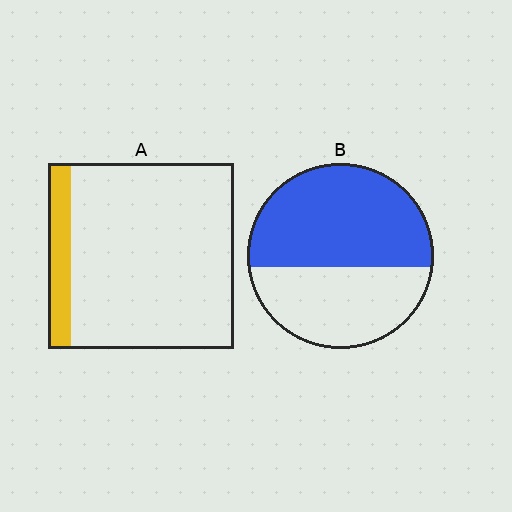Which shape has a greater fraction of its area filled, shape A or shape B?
Shape B.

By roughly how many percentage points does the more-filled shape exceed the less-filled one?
By roughly 45 percentage points (B over A).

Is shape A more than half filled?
No.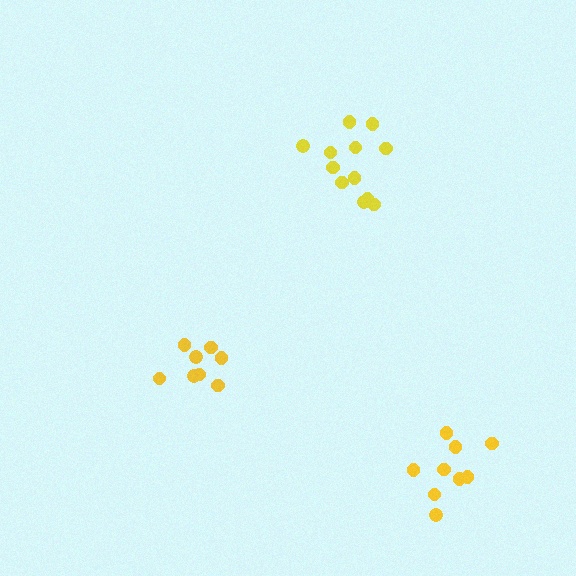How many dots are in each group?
Group 1: 8 dots, Group 2: 9 dots, Group 3: 12 dots (29 total).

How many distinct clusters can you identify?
There are 3 distinct clusters.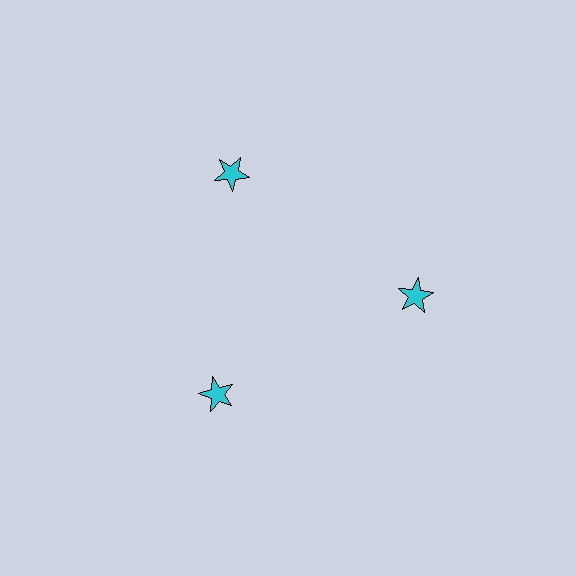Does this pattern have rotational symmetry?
Yes, this pattern has 3-fold rotational symmetry. It looks the same after rotating 120 degrees around the center.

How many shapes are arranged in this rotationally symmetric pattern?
There are 3 shapes, arranged in 3 groups of 1.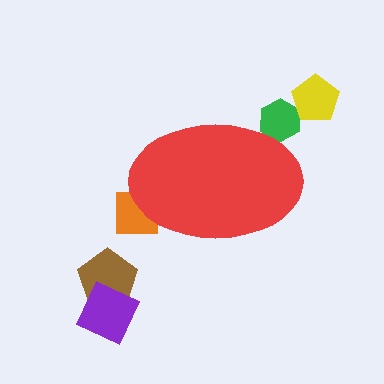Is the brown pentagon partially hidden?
No, the brown pentagon is fully visible.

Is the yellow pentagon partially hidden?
No, the yellow pentagon is fully visible.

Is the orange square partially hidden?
Yes, the orange square is partially hidden behind the red ellipse.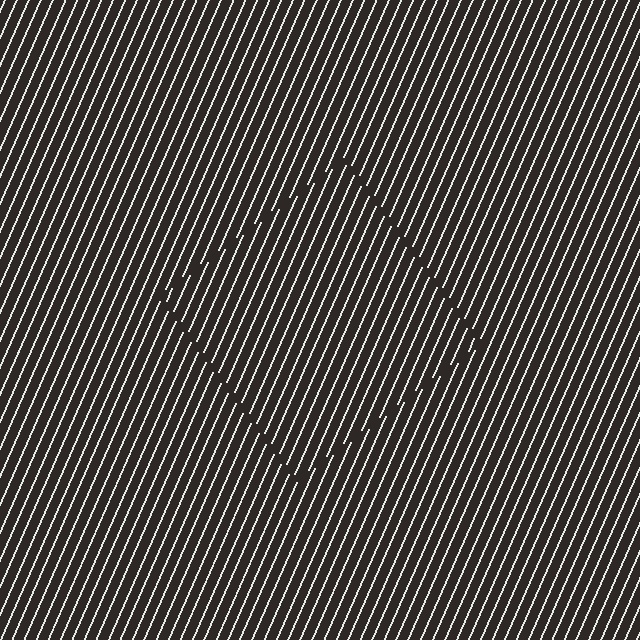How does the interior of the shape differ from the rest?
The interior of the shape contains the same grating, shifted by half a period — the contour is defined by the phase discontinuity where line-ends from the inner and outer gratings abut.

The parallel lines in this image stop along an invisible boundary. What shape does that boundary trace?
An illusory square. The interior of the shape contains the same grating, shifted by half a period — the contour is defined by the phase discontinuity where line-ends from the inner and outer gratings abut.